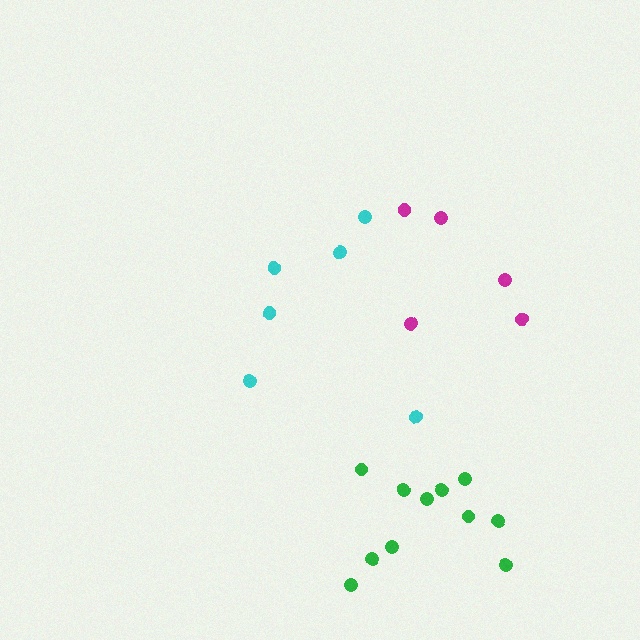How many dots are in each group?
Group 1: 11 dots, Group 2: 6 dots, Group 3: 5 dots (22 total).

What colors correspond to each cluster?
The clusters are colored: green, cyan, magenta.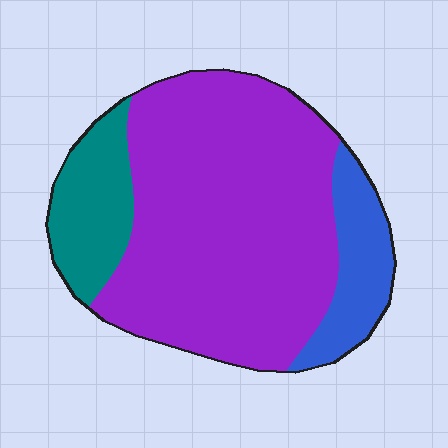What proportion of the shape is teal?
Teal takes up less than a quarter of the shape.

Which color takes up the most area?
Purple, at roughly 70%.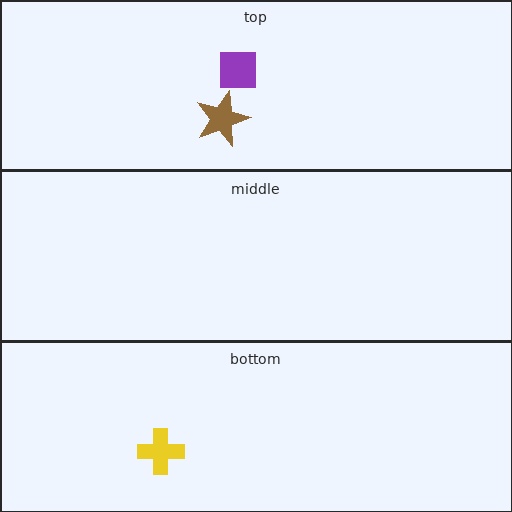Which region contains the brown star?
The top region.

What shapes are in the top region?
The brown star, the purple square.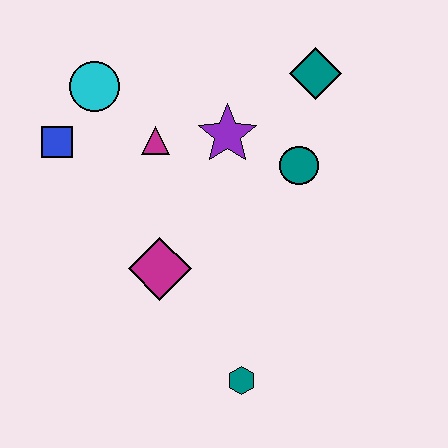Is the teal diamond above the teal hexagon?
Yes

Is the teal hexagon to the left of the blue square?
No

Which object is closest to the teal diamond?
The teal circle is closest to the teal diamond.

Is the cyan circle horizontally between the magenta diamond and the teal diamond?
No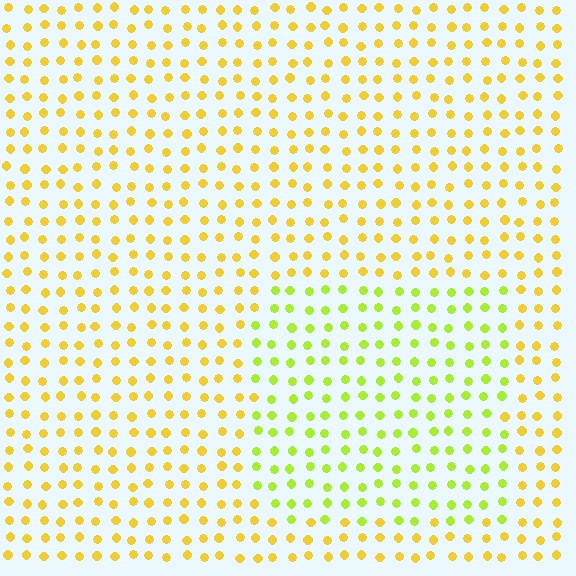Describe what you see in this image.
The image is filled with small yellow elements in a uniform arrangement. A rectangle-shaped region is visible where the elements are tinted to a slightly different hue, forming a subtle color boundary.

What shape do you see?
I see a rectangle.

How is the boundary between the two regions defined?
The boundary is defined purely by a slight shift in hue (about 33 degrees). Spacing, size, and orientation are identical on both sides.